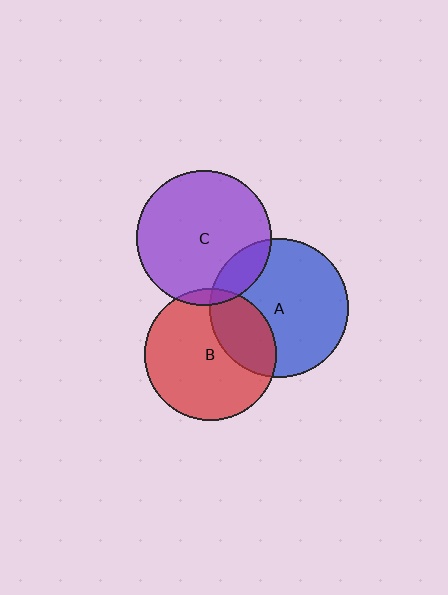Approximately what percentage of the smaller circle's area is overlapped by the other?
Approximately 30%.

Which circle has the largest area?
Circle A (blue).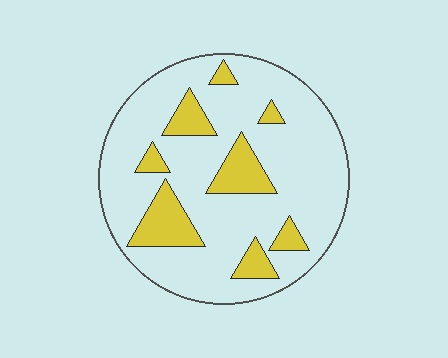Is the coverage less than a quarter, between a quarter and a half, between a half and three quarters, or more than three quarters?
Less than a quarter.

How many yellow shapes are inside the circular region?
8.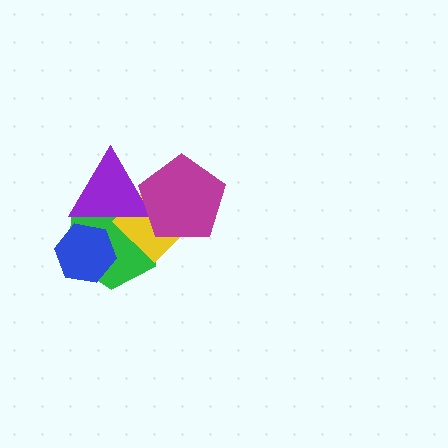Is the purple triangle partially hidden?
Yes, it is partially covered by another shape.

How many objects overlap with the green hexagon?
4 objects overlap with the green hexagon.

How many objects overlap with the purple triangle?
4 objects overlap with the purple triangle.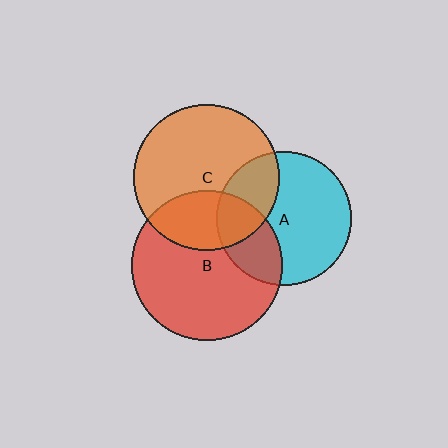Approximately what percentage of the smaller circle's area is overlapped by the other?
Approximately 30%.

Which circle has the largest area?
Circle B (red).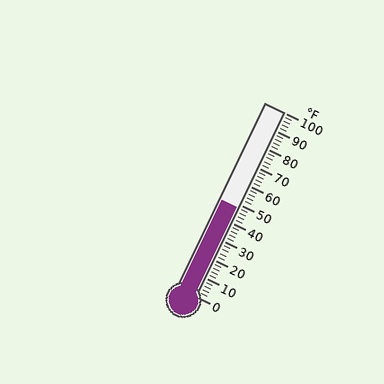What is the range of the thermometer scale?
The thermometer scale ranges from 0°F to 100°F.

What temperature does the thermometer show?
The thermometer shows approximately 48°F.